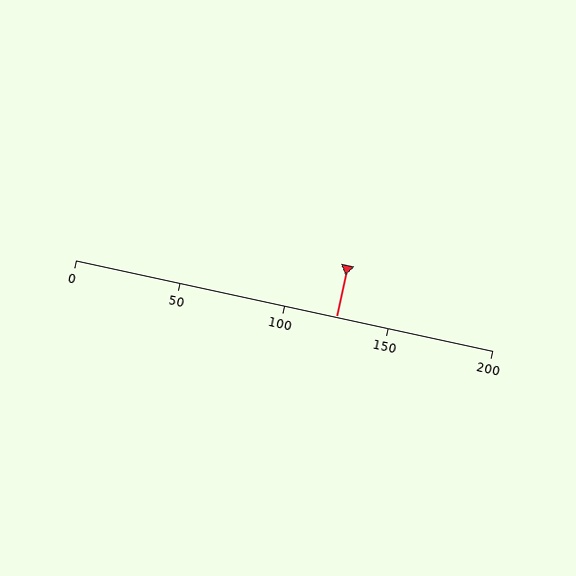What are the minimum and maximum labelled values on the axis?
The axis runs from 0 to 200.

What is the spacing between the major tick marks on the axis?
The major ticks are spaced 50 apart.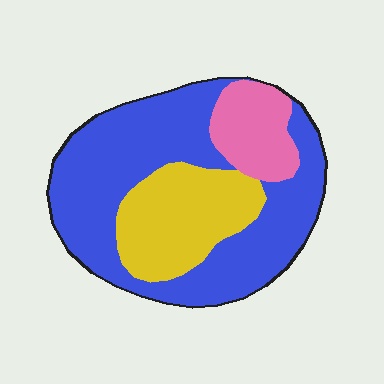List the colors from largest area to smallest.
From largest to smallest: blue, yellow, pink.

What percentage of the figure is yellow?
Yellow takes up between a sixth and a third of the figure.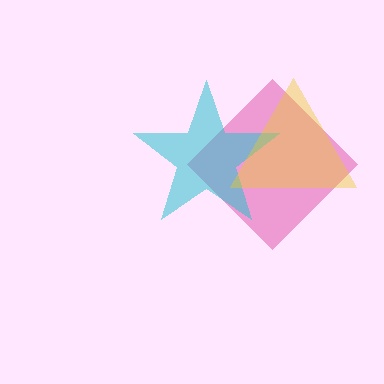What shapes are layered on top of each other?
The layered shapes are: a magenta diamond, a cyan star, a yellow triangle.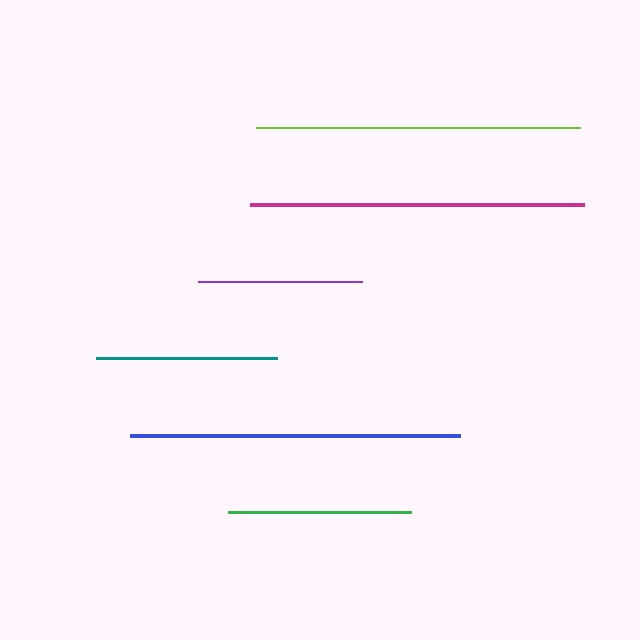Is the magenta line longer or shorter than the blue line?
The magenta line is longer than the blue line.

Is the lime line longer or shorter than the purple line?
The lime line is longer than the purple line.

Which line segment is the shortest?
The purple line is the shortest at approximately 163 pixels.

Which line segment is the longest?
The magenta line is the longest at approximately 334 pixels.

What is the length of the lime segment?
The lime segment is approximately 323 pixels long.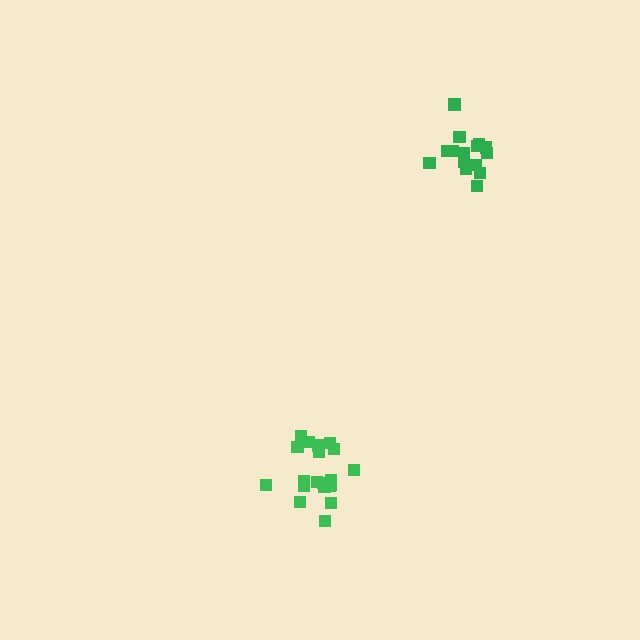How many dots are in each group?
Group 1: 15 dots, Group 2: 20 dots (35 total).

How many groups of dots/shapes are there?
There are 2 groups.